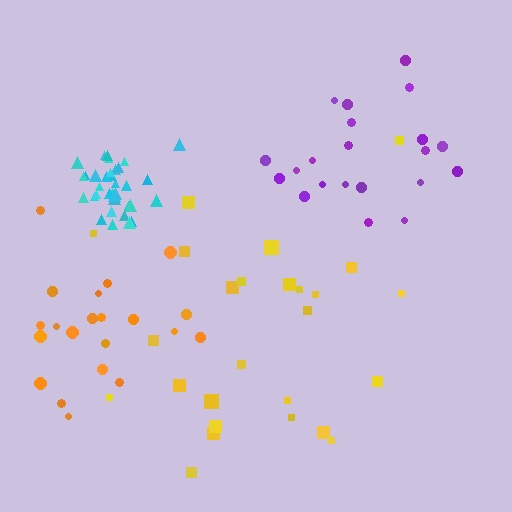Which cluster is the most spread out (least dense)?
Purple.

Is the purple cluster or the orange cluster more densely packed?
Orange.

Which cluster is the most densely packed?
Cyan.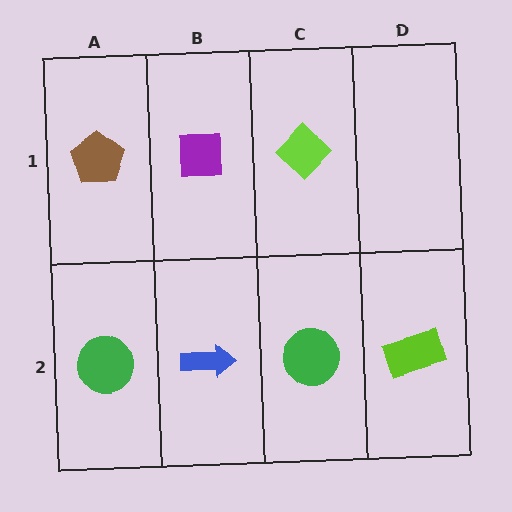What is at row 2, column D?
A lime rectangle.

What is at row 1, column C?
A lime diamond.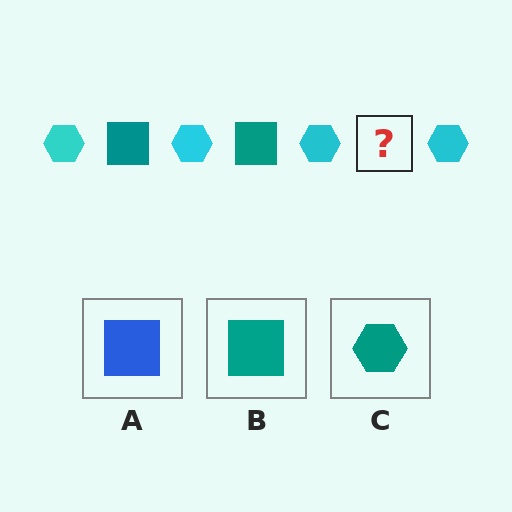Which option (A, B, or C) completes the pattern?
B.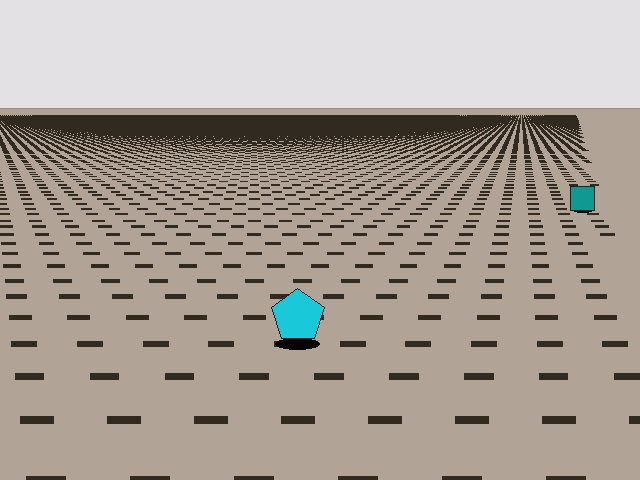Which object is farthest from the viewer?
The teal square is farthest from the viewer. It appears smaller and the ground texture around it is denser.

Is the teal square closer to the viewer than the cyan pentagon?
No. The cyan pentagon is closer — you can tell from the texture gradient: the ground texture is coarser near it.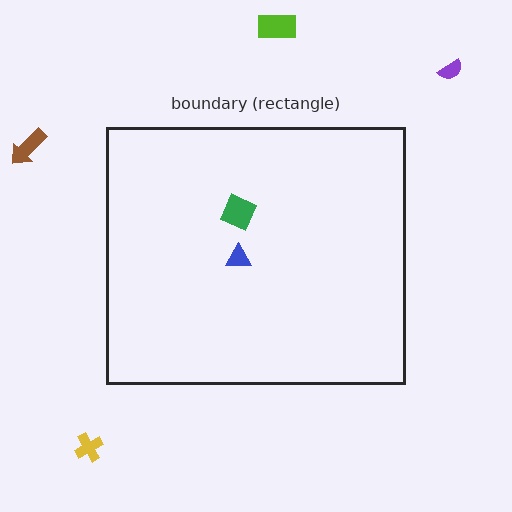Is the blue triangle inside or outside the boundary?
Inside.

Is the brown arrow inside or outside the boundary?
Outside.